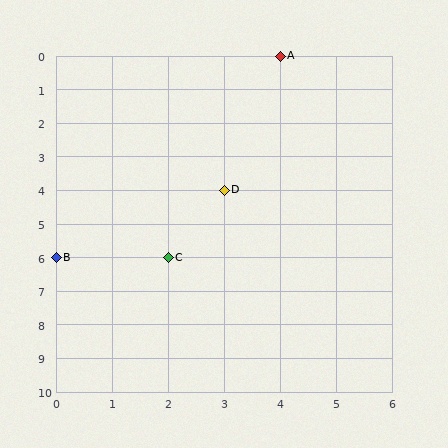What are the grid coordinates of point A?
Point A is at grid coordinates (4, 0).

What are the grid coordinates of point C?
Point C is at grid coordinates (2, 6).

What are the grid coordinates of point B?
Point B is at grid coordinates (0, 6).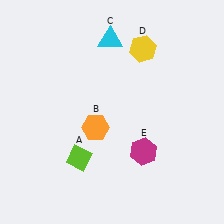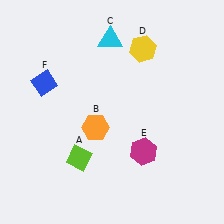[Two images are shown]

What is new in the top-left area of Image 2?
A blue diamond (F) was added in the top-left area of Image 2.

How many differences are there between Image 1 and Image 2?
There is 1 difference between the two images.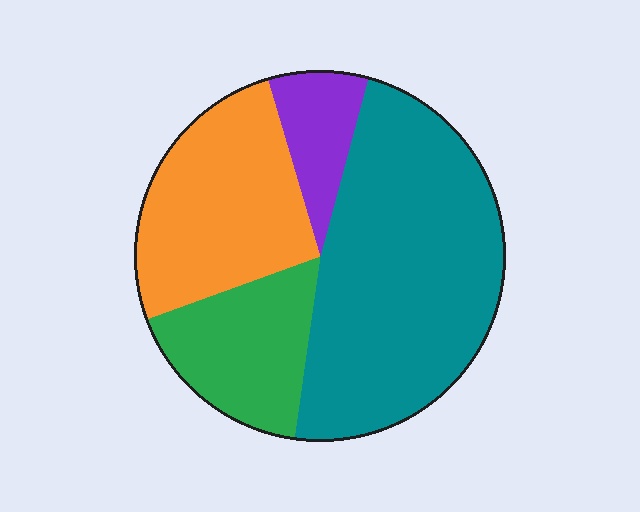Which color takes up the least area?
Purple, at roughly 10%.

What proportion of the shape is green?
Green covers roughly 15% of the shape.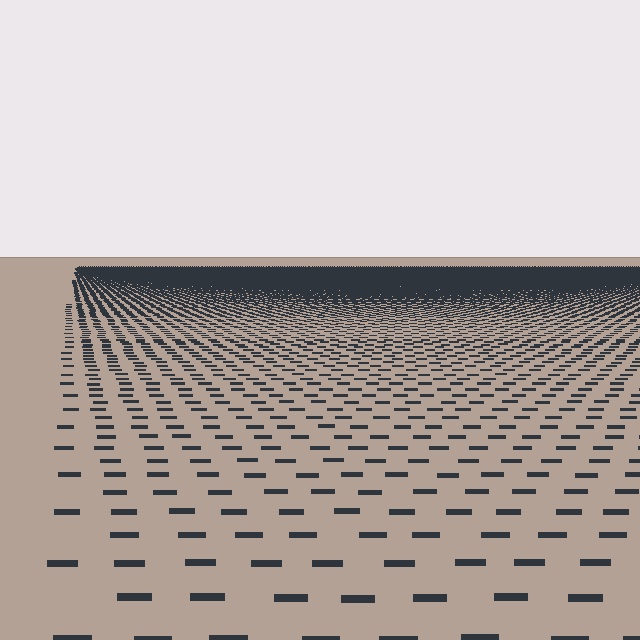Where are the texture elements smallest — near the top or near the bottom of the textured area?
Near the top.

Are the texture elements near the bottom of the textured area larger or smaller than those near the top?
Larger. Near the bottom, elements are closer to the viewer and appear at a bigger on-screen size.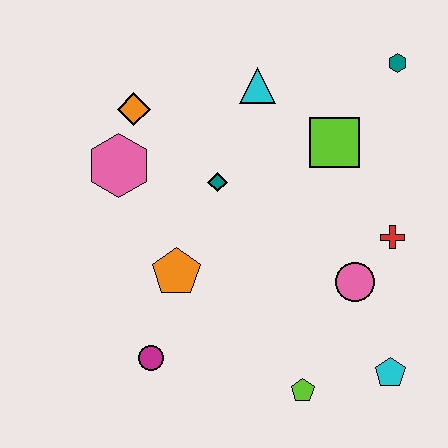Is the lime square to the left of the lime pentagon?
No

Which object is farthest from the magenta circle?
The teal hexagon is farthest from the magenta circle.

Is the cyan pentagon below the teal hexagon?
Yes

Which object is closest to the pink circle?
The red cross is closest to the pink circle.